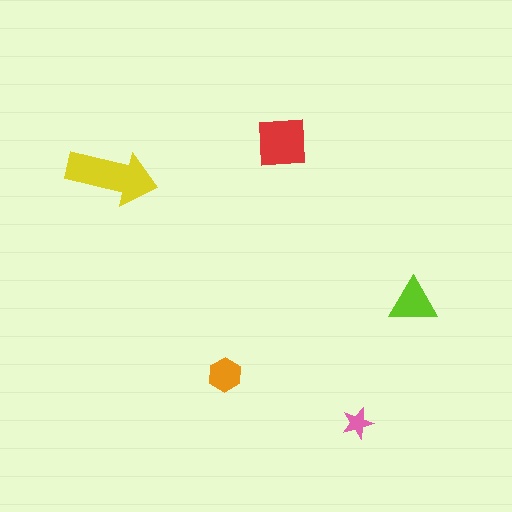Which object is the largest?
The yellow arrow.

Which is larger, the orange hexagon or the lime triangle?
The lime triangle.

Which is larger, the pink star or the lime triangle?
The lime triangle.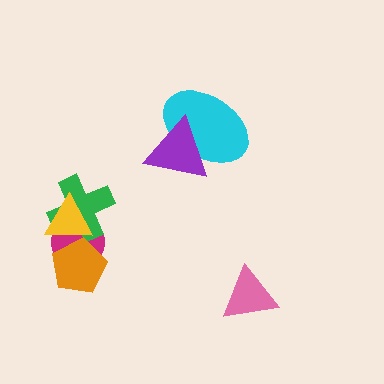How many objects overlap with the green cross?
2 objects overlap with the green cross.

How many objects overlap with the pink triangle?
0 objects overlap with the pink triangle.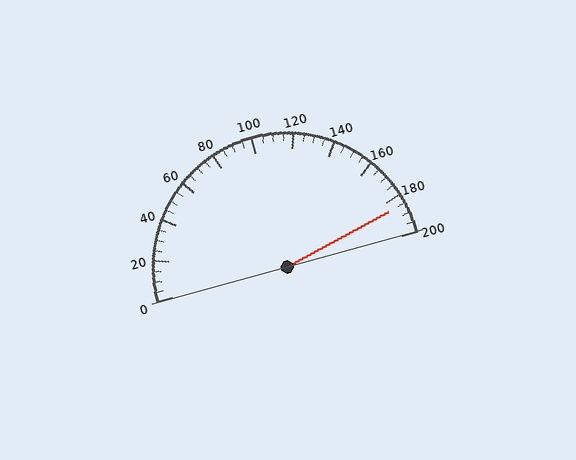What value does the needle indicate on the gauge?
The needle indicates approximately 185.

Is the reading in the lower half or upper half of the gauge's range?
The reading is in the upper half of the range (0 to 200).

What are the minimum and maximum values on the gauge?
The gauge ranges from 0 to 200.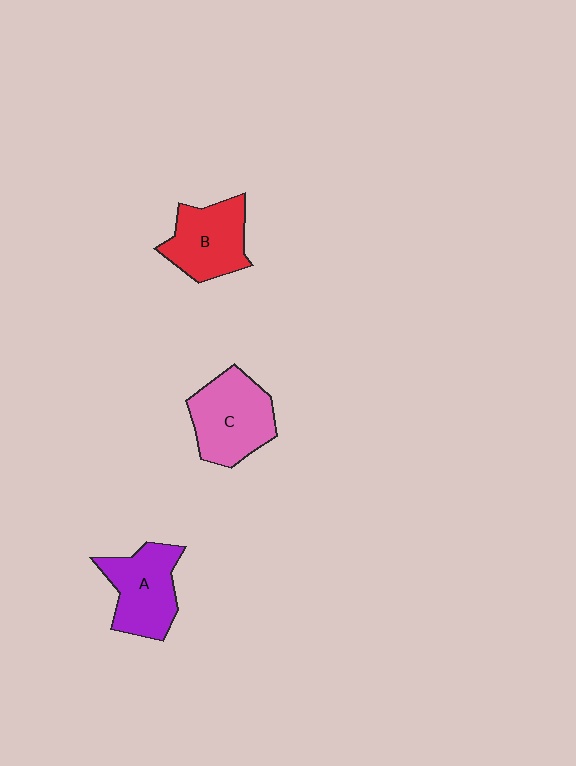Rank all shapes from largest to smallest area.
From largest to smallest: C (pink), A (purple), B (red).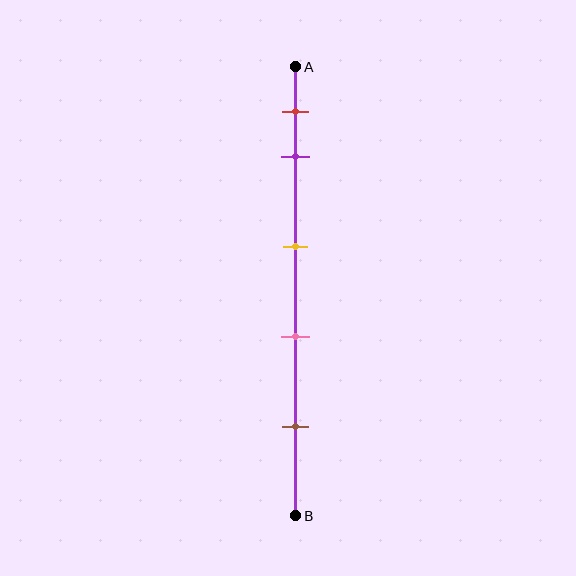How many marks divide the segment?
There are 5 marks dividing the segment.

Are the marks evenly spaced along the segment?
No, the marks are not evenly spaced.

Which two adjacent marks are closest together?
The red and purple marks are the closest adjacent pair.